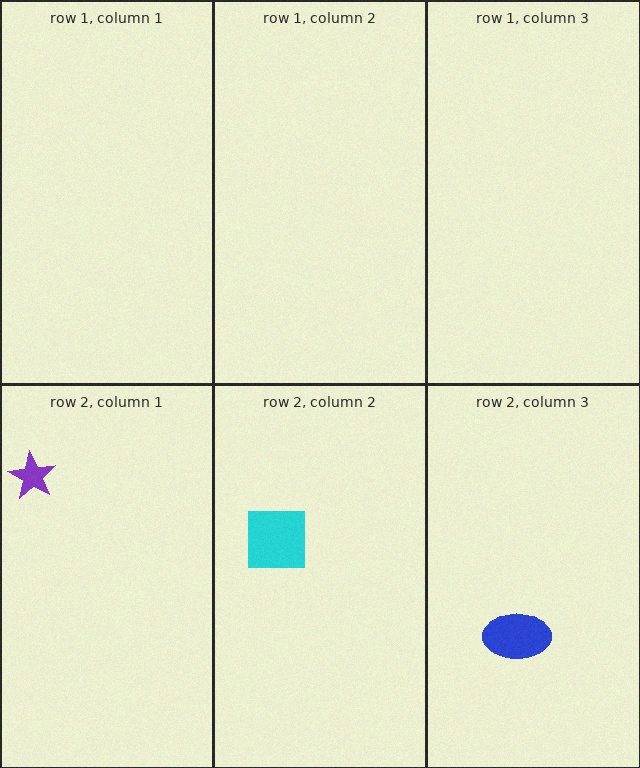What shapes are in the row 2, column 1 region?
The purple star.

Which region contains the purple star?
The row 2, column 1 region.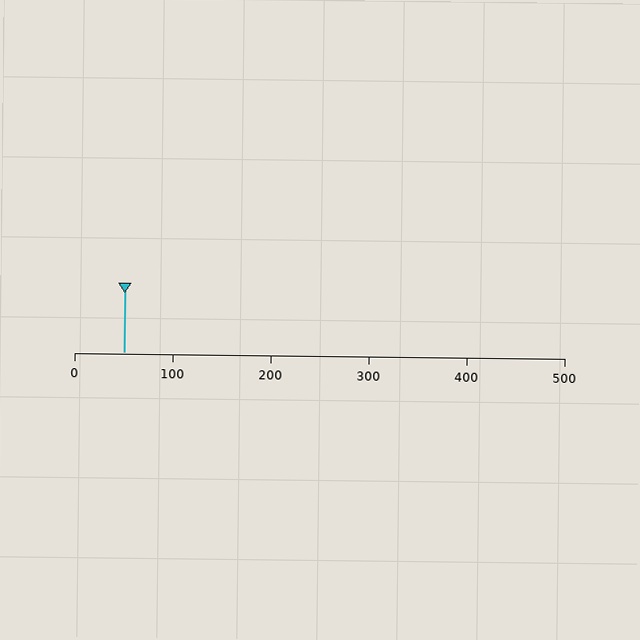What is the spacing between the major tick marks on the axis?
The major ticks are spaced 100 apart.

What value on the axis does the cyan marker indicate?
The marker indicates approximately 50.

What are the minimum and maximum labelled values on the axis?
The axis runs from 0 to 500.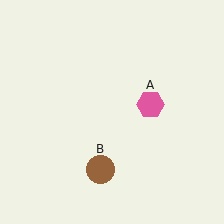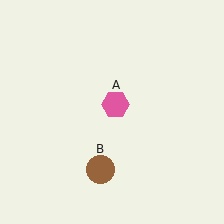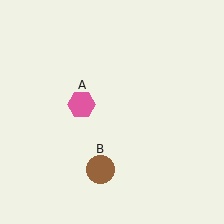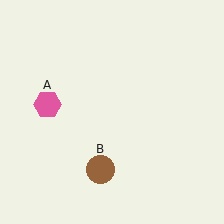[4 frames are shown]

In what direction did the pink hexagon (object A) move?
The pink hexagon (object A) moved left.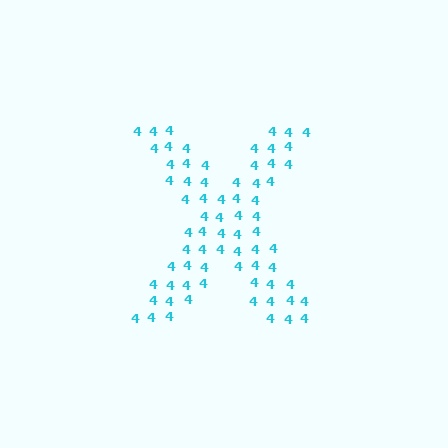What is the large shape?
The large shape is the letter X.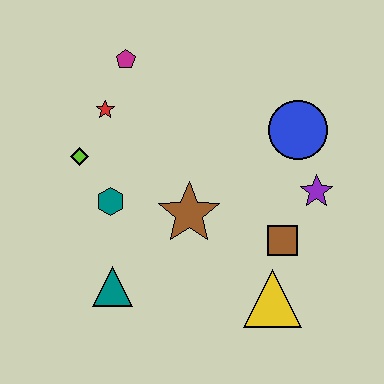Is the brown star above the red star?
No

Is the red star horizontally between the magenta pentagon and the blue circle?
No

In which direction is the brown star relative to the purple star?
The brown star is to the left of the purple star.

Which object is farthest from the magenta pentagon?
The yellow triangle is farthest from the magenta pentagon.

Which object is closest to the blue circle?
The purple star is closest to the blue circle.